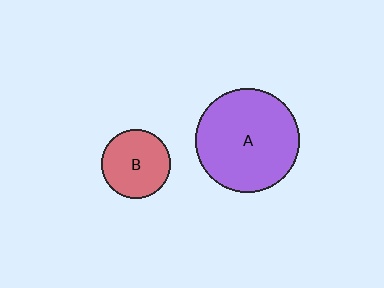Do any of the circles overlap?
No, none of the circles overlap.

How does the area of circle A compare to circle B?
Approximately 2.3 times.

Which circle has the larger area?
Circle A (purple).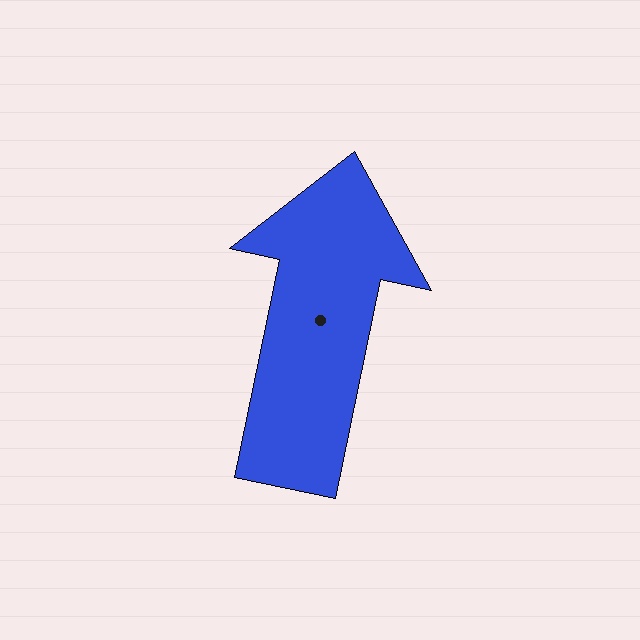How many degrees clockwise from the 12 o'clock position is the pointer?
Approximately 12 degrees.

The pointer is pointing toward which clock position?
Roughly 12 o'clock.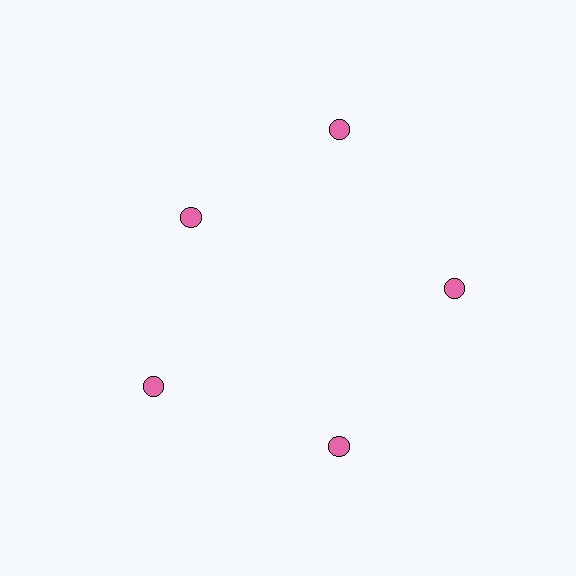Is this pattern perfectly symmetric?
No. The 5 pink circles are arranged in a ring, but one element near the 10 o'clock position is pulled inward toward the center, breaking the 5-fold rotational symmetry.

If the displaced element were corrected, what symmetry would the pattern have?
It would have 5-fold rotational symmetry — the pattern would map onto itself every 72 degrees.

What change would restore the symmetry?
The symmetry would be restored by moving it outward, back onto the ring so that all 5 circles sit at equal angles and equal distance from the center.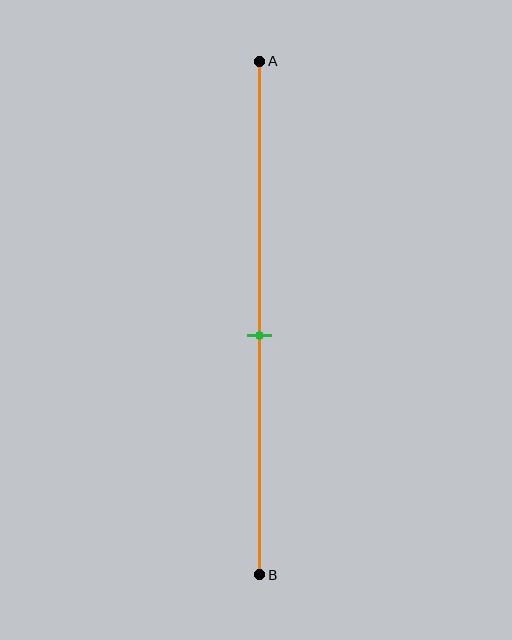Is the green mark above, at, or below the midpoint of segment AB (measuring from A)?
The green mark is below the midpoint of segment AB.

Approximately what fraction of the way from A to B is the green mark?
The green mark is approximately 55% of the way from A to B.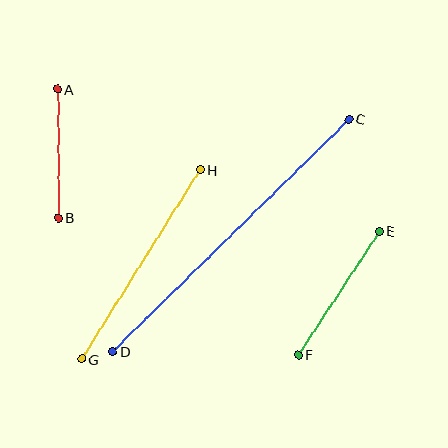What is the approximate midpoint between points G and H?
The midpoint is at approximately (141, 265) pixels.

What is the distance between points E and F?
The distance is approximately 148 pixels.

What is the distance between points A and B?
The distance is approximately 128 pixels.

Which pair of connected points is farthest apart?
Points C and D are farthest apart.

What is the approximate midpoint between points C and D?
The midpoint is at approximately (231, 235) pixels.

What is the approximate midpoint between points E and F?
The midpoint is at approximately (338, 293) pixels.